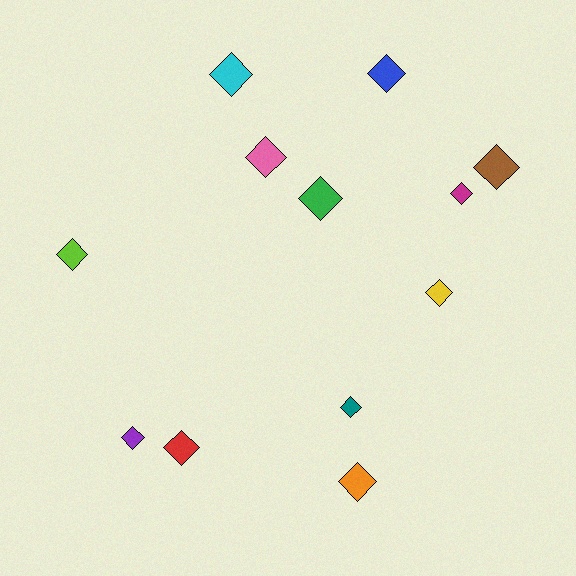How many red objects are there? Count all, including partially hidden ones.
There is 1 red object.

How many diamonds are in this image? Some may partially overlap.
There are 12 diamonds.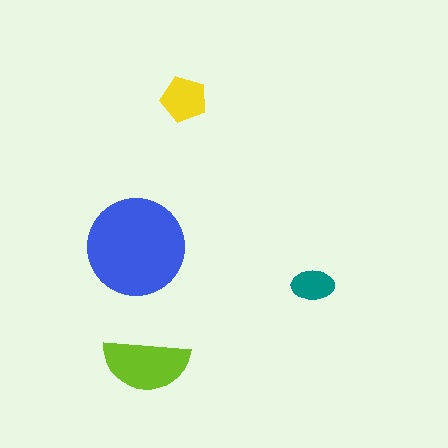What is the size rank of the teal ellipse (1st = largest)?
4th.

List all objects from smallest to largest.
The teal ellipse, the yellow pentagon, the lime semicircle, the blue circle.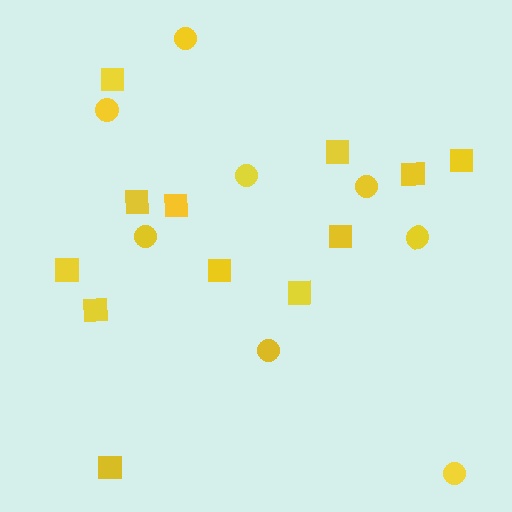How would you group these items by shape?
There are 2 groups: one group of circles (8) and one group of squares (12).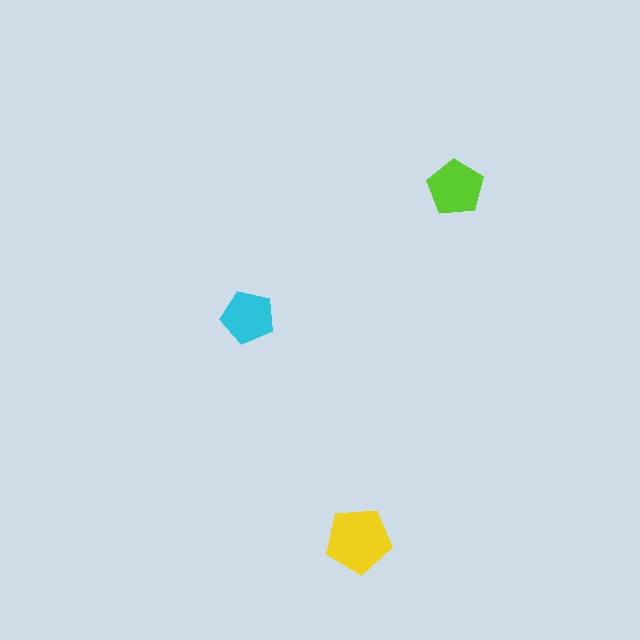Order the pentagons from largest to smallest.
the yellow one, the lime one, the cyan one.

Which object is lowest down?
The yellow pentagon is bottommost.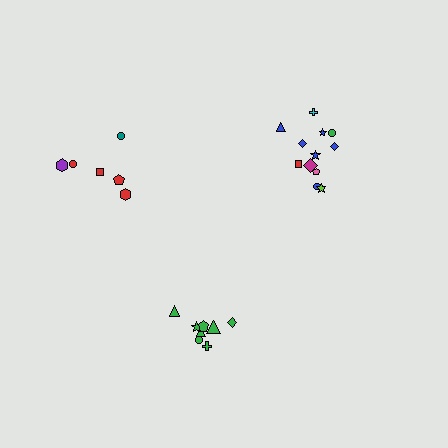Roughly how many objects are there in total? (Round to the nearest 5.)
Roughly 25 objects in total.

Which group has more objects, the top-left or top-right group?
The top-right group.